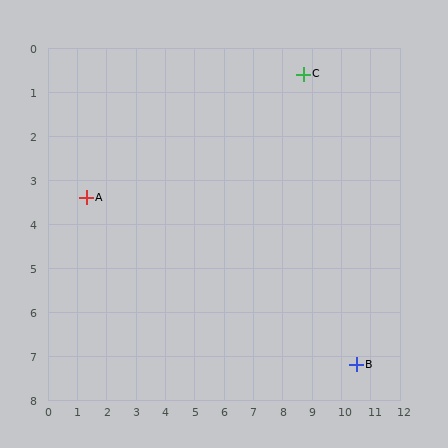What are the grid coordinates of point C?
Point C is at approximately (8.7, 0.6).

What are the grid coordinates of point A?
Point A is at approximately (1.3, 3.4).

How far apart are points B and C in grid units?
Points B and C are about 6.8 grid units apart.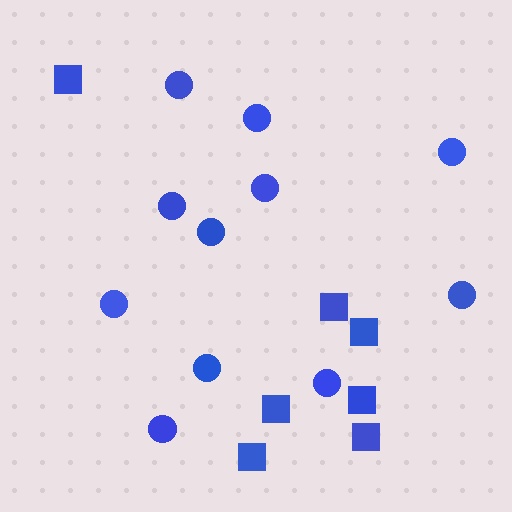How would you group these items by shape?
There are 2 groups: one group of squares (7) and one group of circles (11).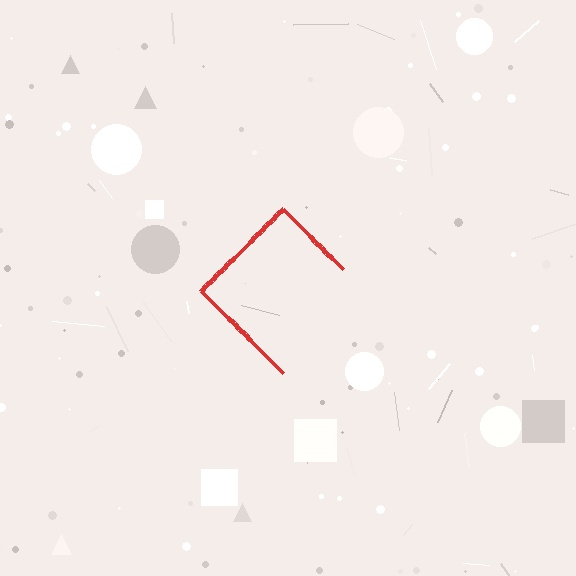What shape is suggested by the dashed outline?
The dashed outline suggests a diamond.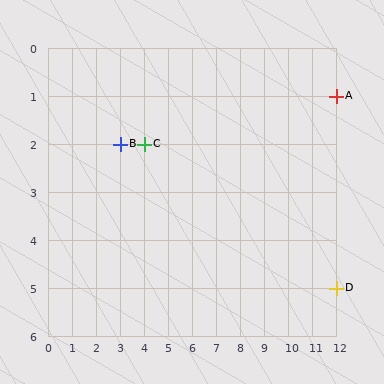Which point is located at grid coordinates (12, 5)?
Point D is at (12, 5).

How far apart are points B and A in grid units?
Points B and A are 9 columns and 1 row apart (about 9.1 grid units diagonally).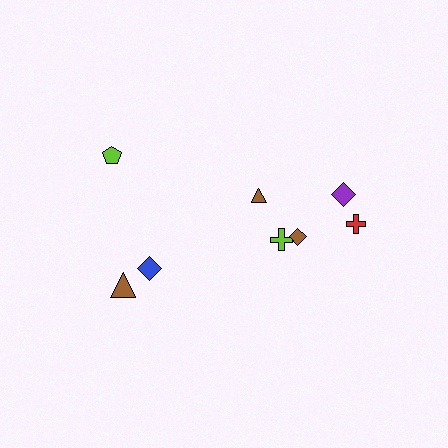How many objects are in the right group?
There are 5 objects.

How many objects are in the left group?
There are 3 objects.